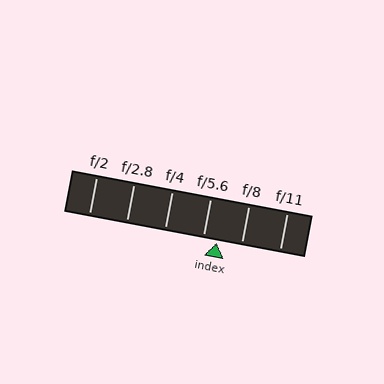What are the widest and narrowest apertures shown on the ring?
The widest aperture shown is f/2 and the narrowest is f/11.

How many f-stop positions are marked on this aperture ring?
There are 6 f-stop positions marked.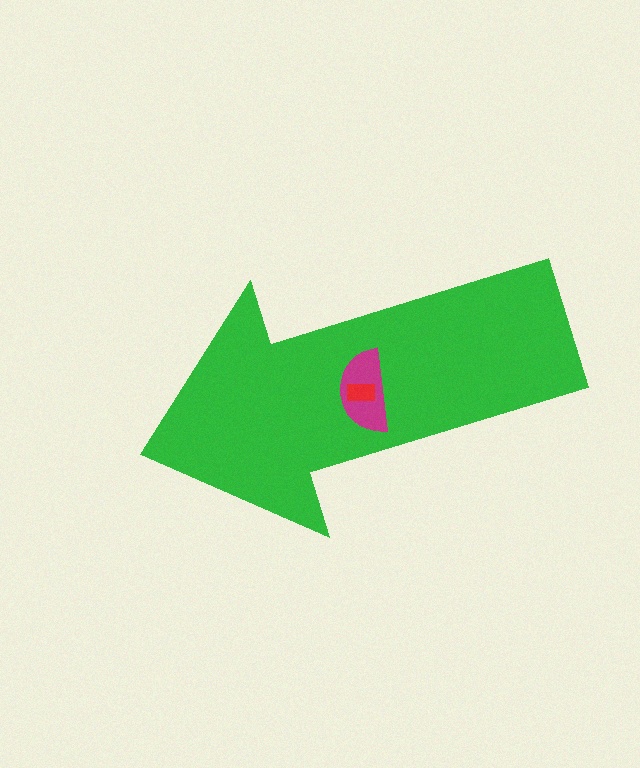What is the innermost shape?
The red rectangle.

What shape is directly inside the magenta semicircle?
The red rectangle.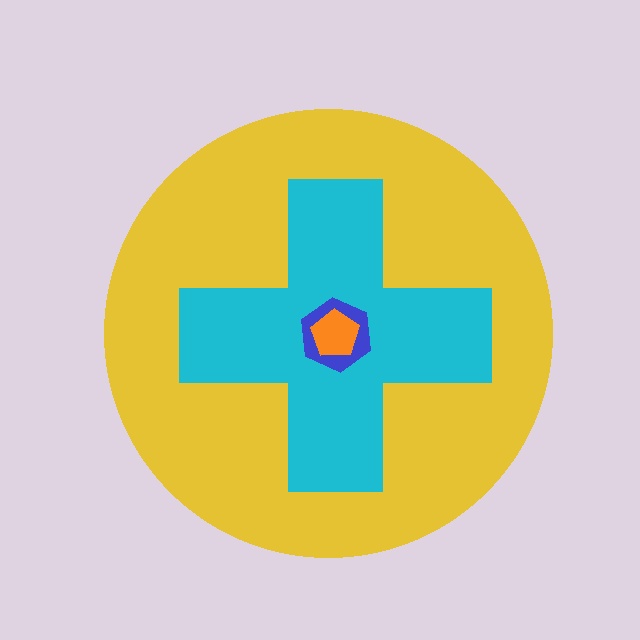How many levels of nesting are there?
4.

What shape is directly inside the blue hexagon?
The orange pentagon.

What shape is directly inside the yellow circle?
The cyan cross.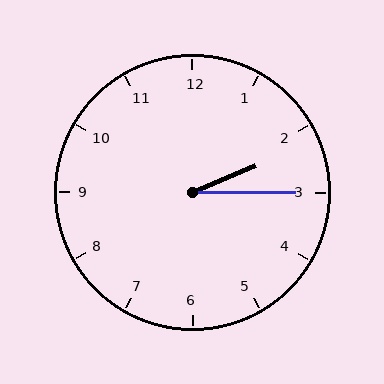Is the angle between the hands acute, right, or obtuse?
It is acute.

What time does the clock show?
2:15.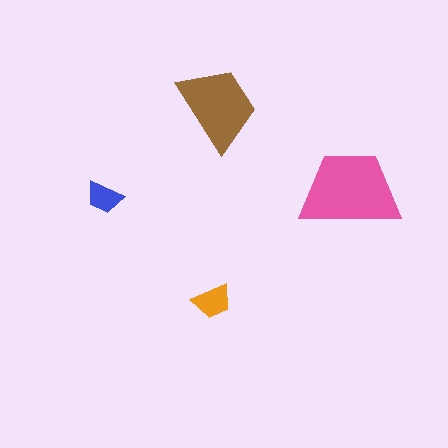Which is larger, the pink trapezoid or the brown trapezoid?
The pink one.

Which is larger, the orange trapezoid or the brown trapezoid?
The brown one.